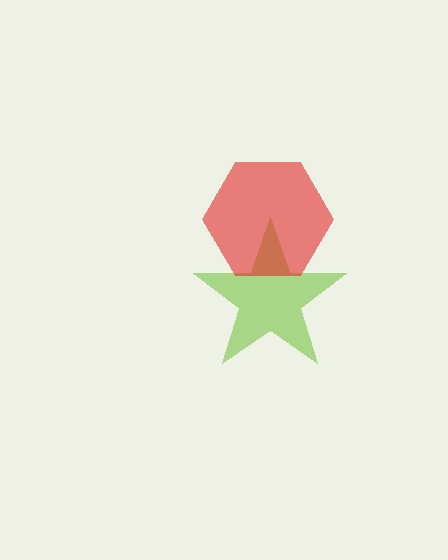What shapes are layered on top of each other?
The layered shapes are: a lime star, a red hexagon.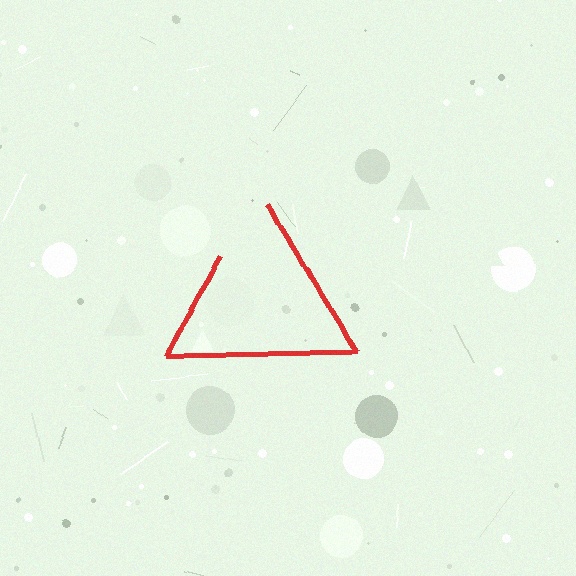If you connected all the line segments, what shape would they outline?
They would outline a triangle.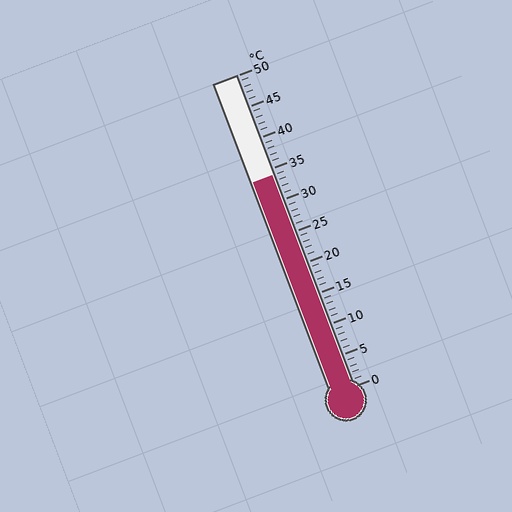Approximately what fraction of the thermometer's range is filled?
The thermometer is filled to approximately 70% of its range.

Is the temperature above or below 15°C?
The temperature is above 15°C.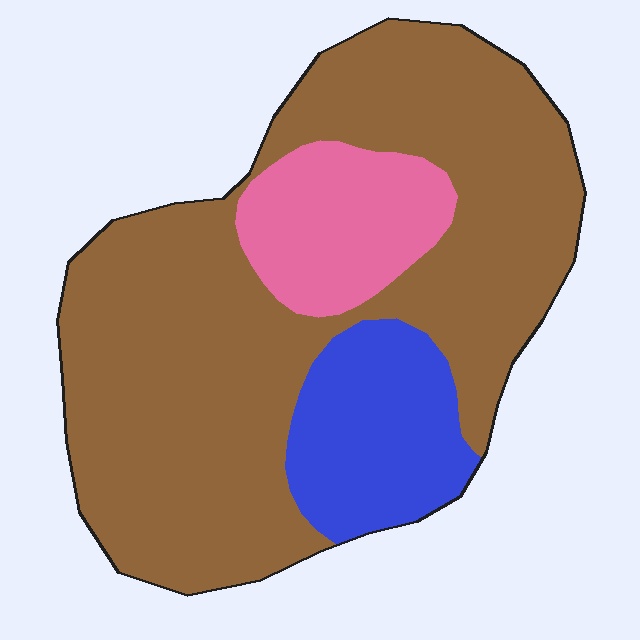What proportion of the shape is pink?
Pink covers about 15% of the shape.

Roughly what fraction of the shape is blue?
Blue covers about 15% of the shape.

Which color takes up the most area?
Brown, at roughly 70%.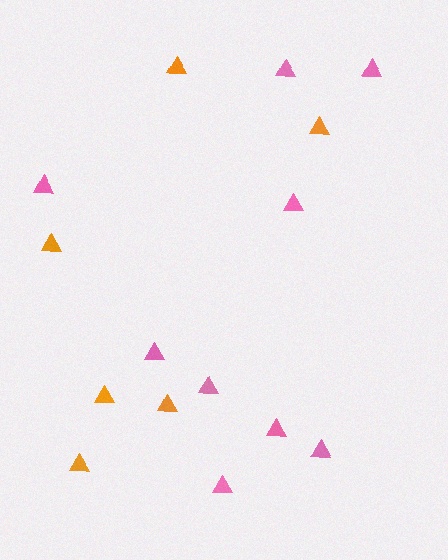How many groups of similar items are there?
There are 2 groups: one group of pink triangles (9) and one group of orange triangles (6).